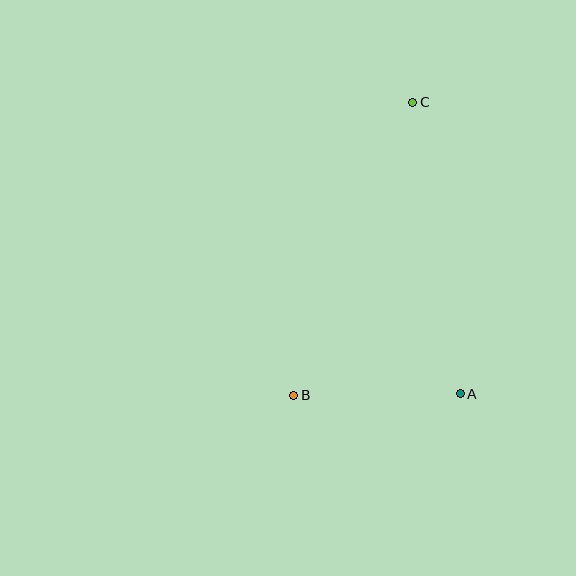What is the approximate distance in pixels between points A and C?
The distance between A and C is approximately 295 pixels.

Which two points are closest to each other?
Points A and B are closest to each other.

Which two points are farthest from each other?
Points B and C are farthest from each other.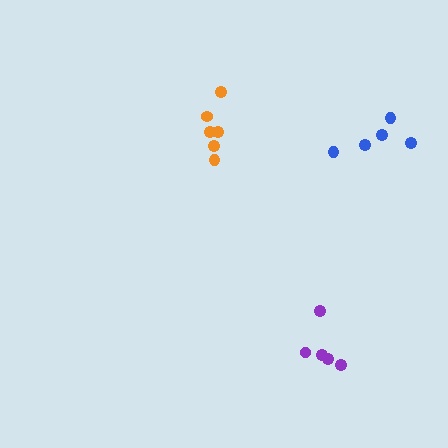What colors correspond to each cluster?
The clusters are colored: purple, blue, orange.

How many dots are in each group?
Group 1: 5 dots, Group 2: 5 dots, Group 3: 6 dots (16 total).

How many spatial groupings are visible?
There are 3 spatial groupings.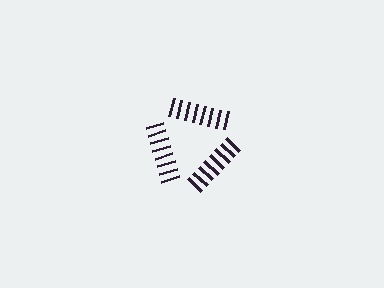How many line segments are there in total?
24 — 8 along each of the 3 edges.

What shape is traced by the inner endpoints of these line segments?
An illusory triangle — the line segments terminate on its edges but no continuous stroke is drawn.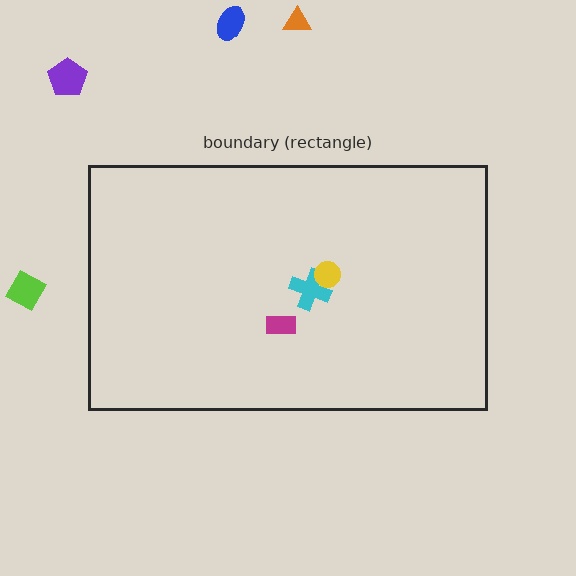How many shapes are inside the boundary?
3 inside, 4 outside.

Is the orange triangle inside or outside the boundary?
Outside.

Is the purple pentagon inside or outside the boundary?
Outside.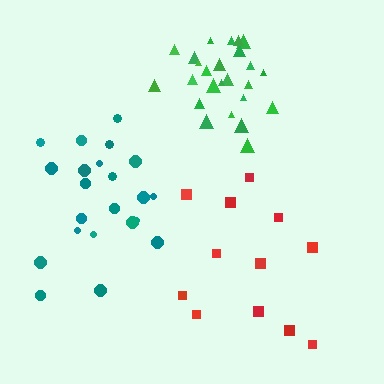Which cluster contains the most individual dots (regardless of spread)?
Green (25).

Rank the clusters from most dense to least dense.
green, teal, red.